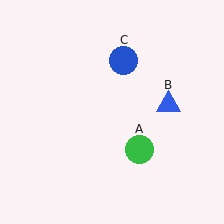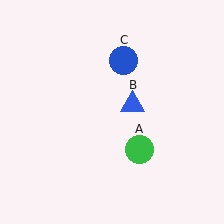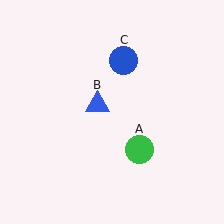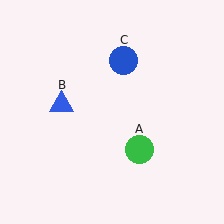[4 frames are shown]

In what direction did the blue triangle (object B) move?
The blue triangle (object B) moved left.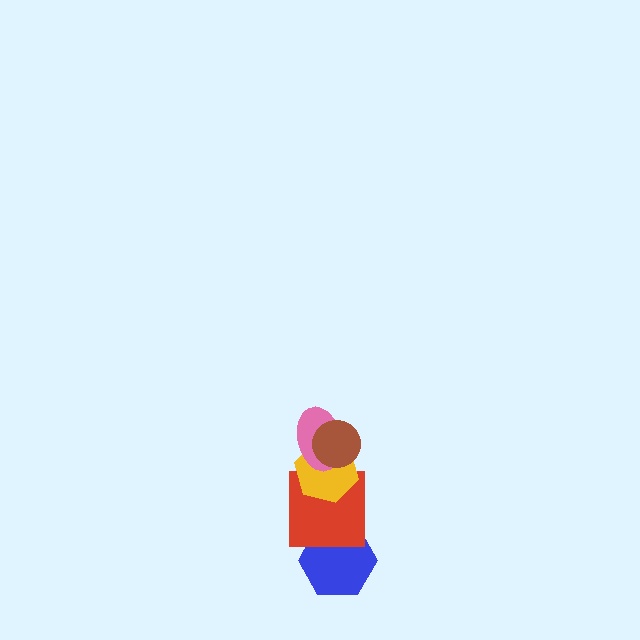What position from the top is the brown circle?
The brown circle is 1st from the top.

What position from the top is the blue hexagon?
The blue hexagon is 5th from the top.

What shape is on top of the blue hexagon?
The red square is on top of the blue hexagon.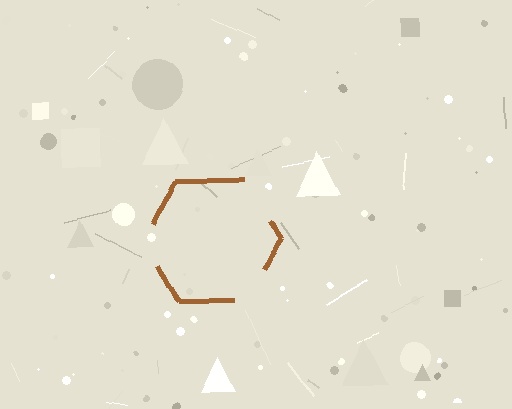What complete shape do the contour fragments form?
The contour fragments form a hexagon.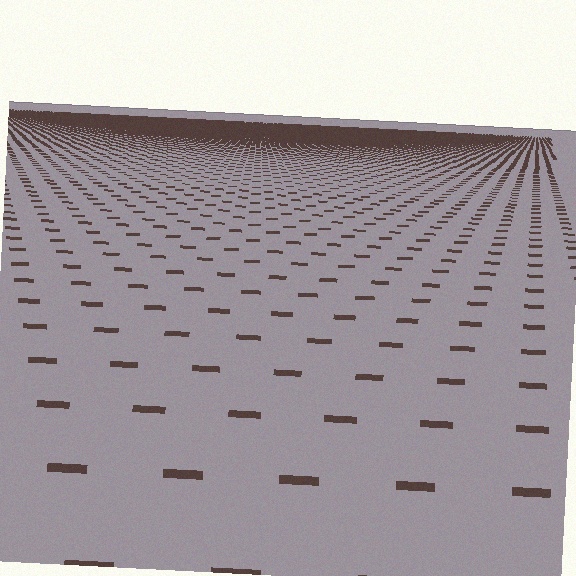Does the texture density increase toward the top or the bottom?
Density increases toward the top.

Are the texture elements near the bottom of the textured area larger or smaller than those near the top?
Larger. Near the bottom, elements are closer to the viewer and appear at a bigger on-screen size.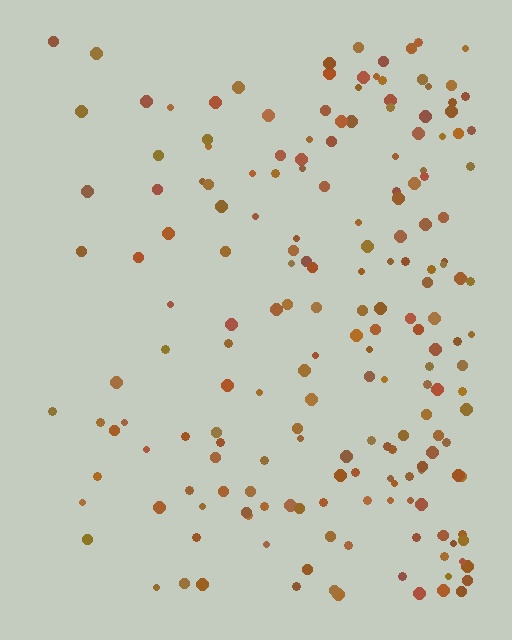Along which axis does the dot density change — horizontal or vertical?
Horizontal.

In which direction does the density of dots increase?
From left to right, with the right side densest.